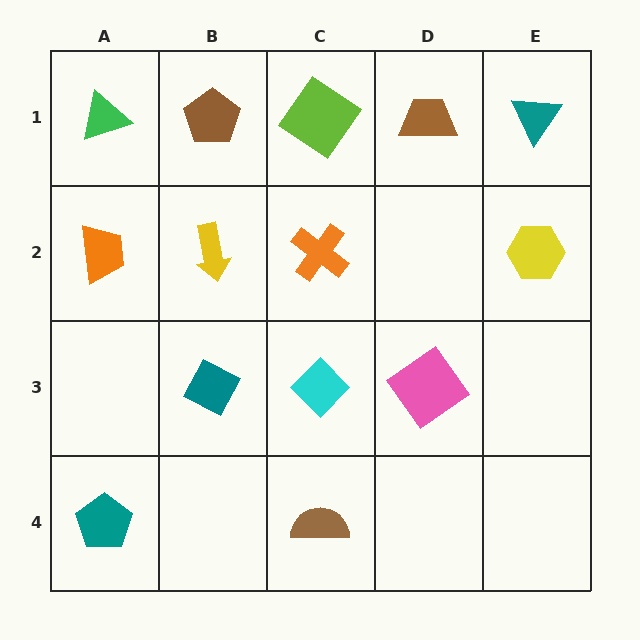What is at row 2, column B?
A yellow arrow.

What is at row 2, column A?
An orange trapezoid.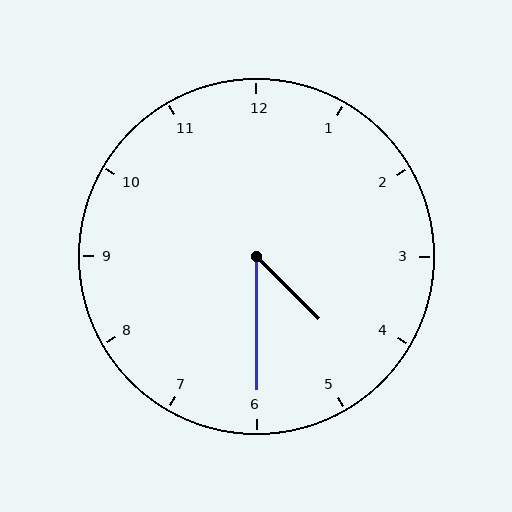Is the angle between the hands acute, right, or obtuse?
It is acute.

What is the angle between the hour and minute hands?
Approximately 45 degrees.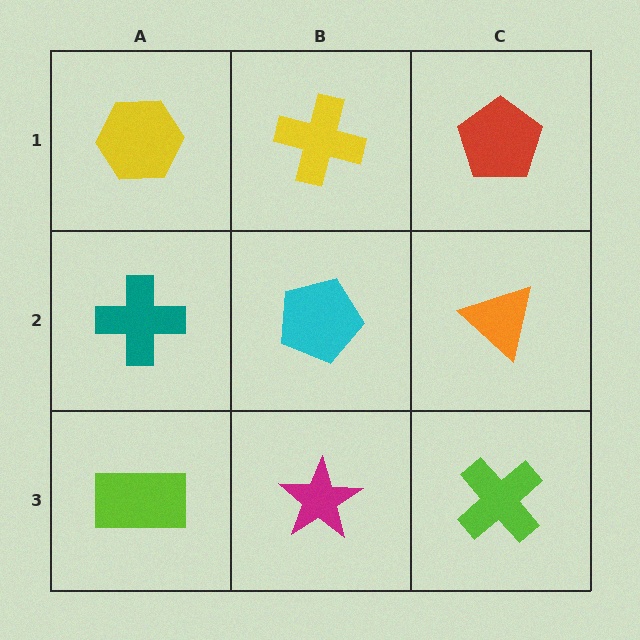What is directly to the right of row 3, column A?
A magenta star.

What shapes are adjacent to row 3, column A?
A teal cross (row 2, column A), a magenta star (row 3, column B).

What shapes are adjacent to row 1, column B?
A cyan pentagon (row 2, column B), a yellow hexagon (row 1, column A), a red pentagon (row 1, column C).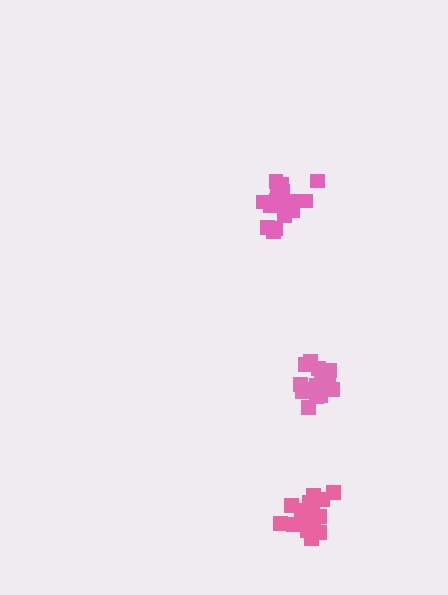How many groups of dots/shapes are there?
There are 3 groups.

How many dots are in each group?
Group 1: 17 dots, Group 2: 17 dots, Group 3: 17 dots (51 total).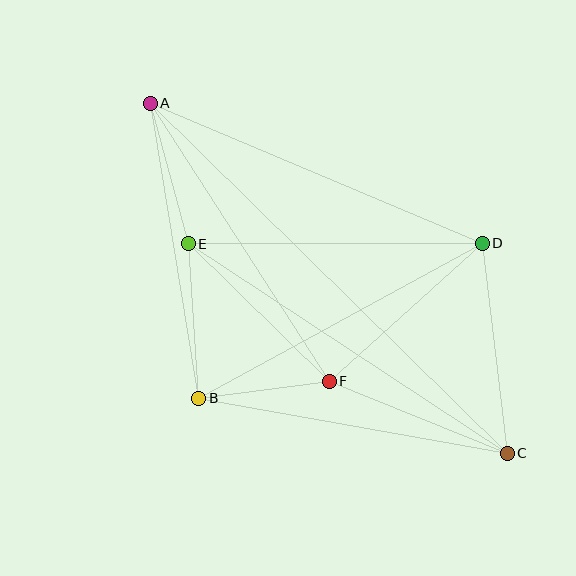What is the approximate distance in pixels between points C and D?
The distance between C and D is approximately 212 pixels.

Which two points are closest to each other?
Points B and F are closest to each other.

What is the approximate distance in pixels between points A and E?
The distance between A and E is approximately 146 pixels.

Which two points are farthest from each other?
Points A and C are farthest from each other.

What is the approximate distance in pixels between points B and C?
The distance between B and C is approximately 313 pixels.